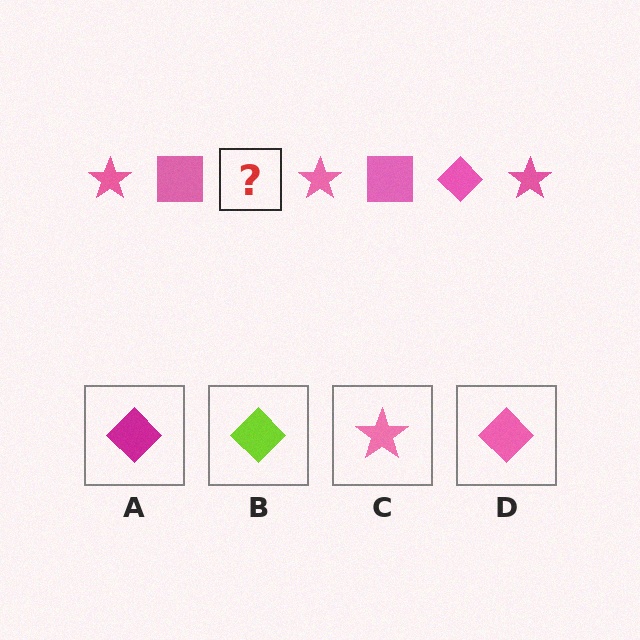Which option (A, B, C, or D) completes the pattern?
D.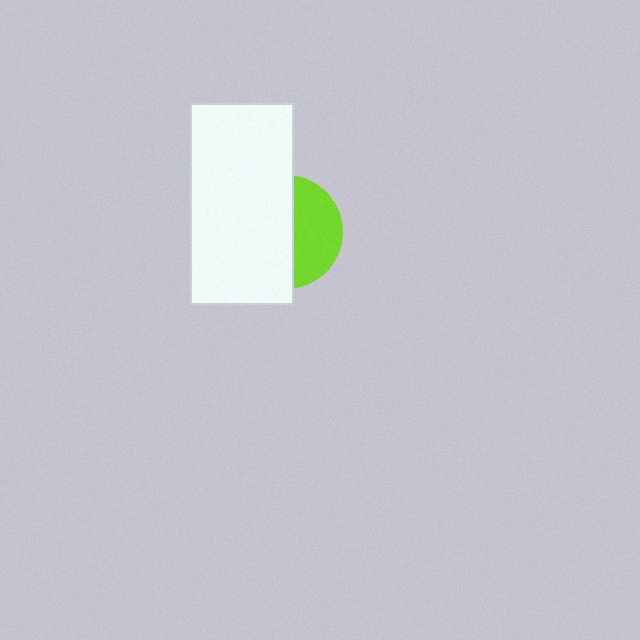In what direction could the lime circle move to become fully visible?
The lime circle could move right. That would shift it out from behind the white rectangle entirely.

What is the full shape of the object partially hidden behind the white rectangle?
The partially hidden object is a lime circle.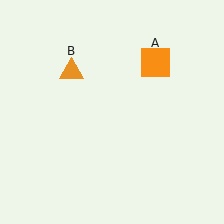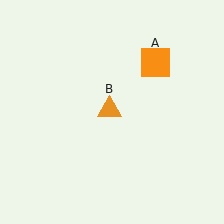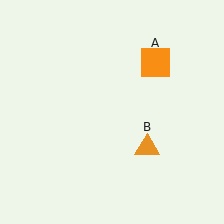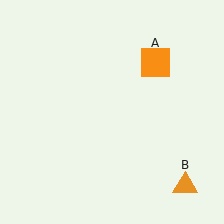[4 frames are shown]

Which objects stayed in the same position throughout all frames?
Orange square (object A) remained stationary.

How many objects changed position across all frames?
1 object changed position: orange triangle (object B).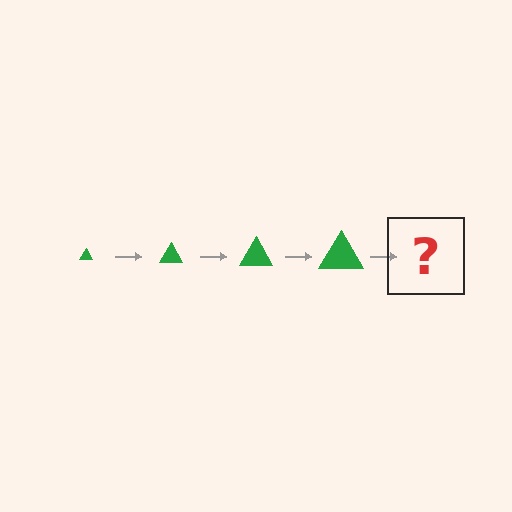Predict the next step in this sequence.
The next step is a green triangle, larger than the previous one.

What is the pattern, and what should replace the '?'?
The pattern is that the triangle gets progressively larger each step. The '?' should be a green triangle, larger than the previous one.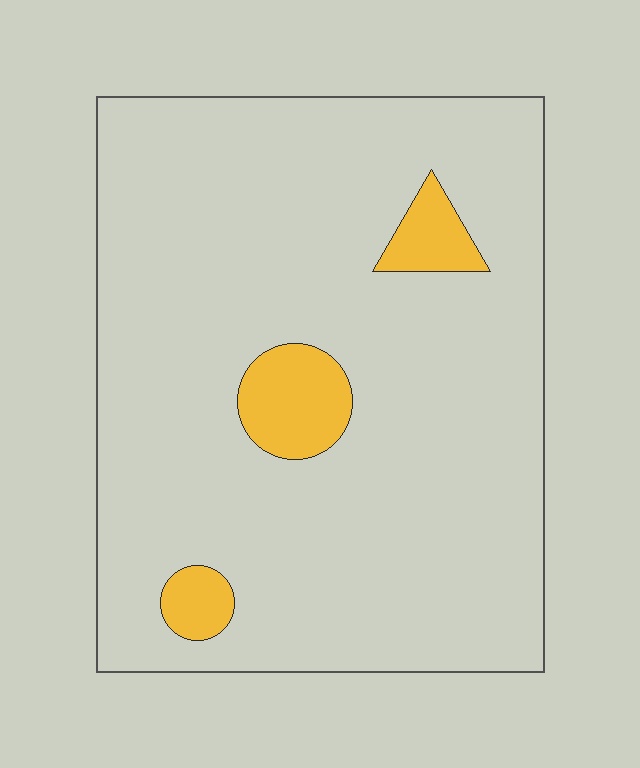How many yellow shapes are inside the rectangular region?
3.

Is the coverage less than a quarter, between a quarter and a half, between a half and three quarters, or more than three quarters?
Less than a quarter.